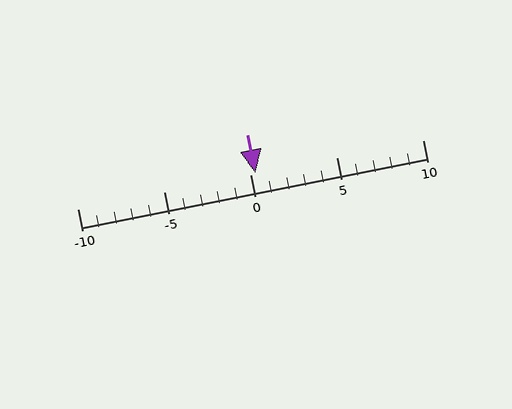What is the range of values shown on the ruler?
The ruler shows values from -10 to 10.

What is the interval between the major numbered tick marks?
The major tick marks are spaced 5 units apart.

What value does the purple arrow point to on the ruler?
The purple arrow points to approximately 0.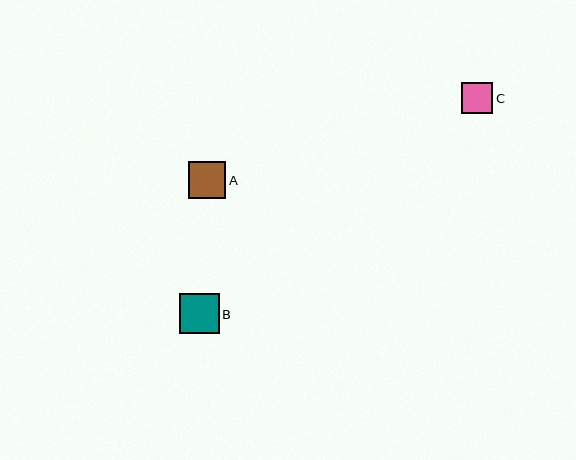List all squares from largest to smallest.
From largest to smallest: B, A, C.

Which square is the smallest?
Square C is the smallest with a size of approximately 31 pixels.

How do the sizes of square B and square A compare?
Square B and square A are approximately the same size.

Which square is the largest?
Square B is the largest with a size of approximately 40 pixels.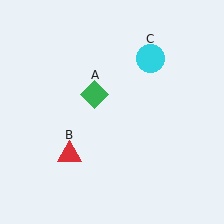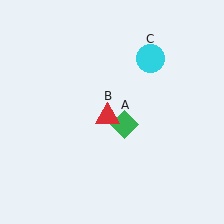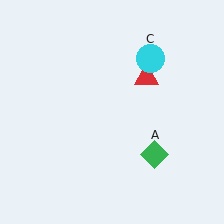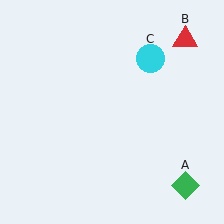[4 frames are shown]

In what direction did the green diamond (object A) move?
The green diamond (object A) moved down and to the right.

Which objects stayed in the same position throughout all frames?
Cyan circle (object C) remained stationary.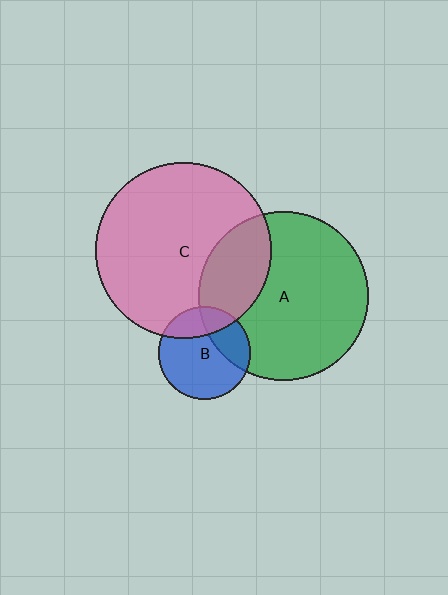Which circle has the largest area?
Circle C (pink).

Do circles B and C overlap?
Yes.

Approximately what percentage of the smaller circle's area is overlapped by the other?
Approximately 25%.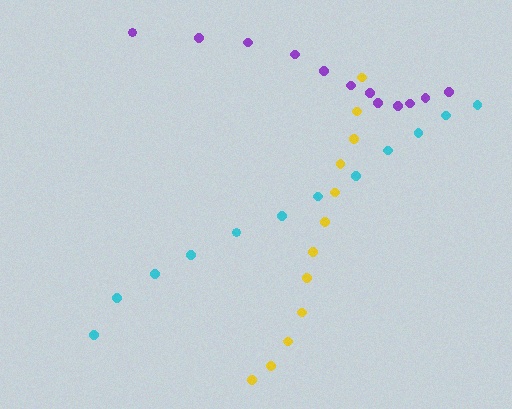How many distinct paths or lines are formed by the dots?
There are 3 distinct paths.